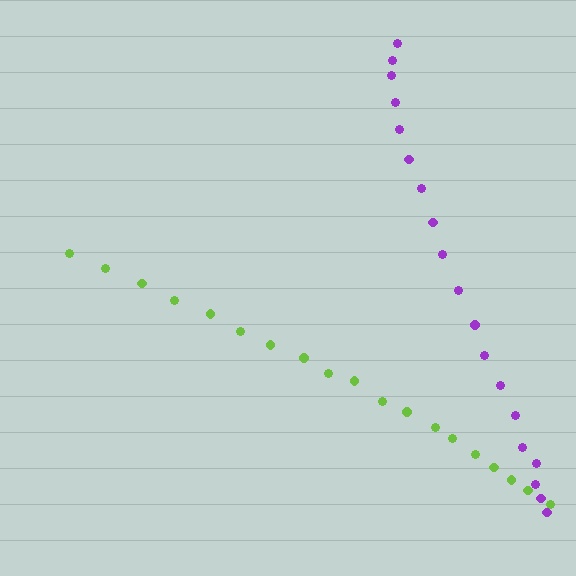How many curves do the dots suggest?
There are 2 distinct paths.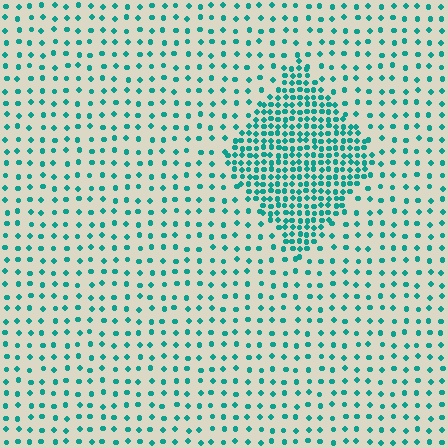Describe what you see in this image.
The image contains small teal elements arranged at two different densities. A diamond-shaped region is visible where the elements are more densely packed than the surrounding area.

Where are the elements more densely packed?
The elements are more densely packed inside the diamond boundary.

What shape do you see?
I see a diamond.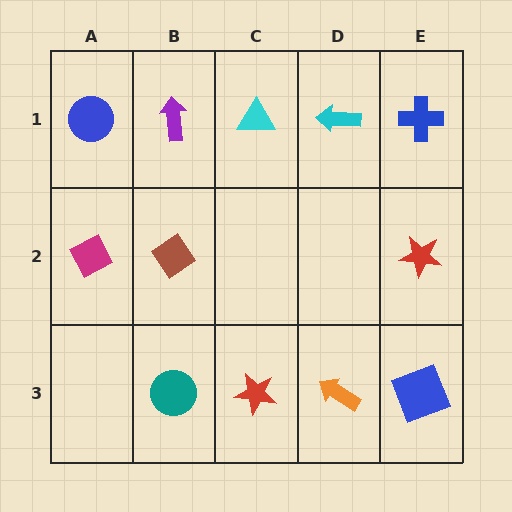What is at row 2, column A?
A magenta diamond.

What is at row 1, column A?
A blue circle.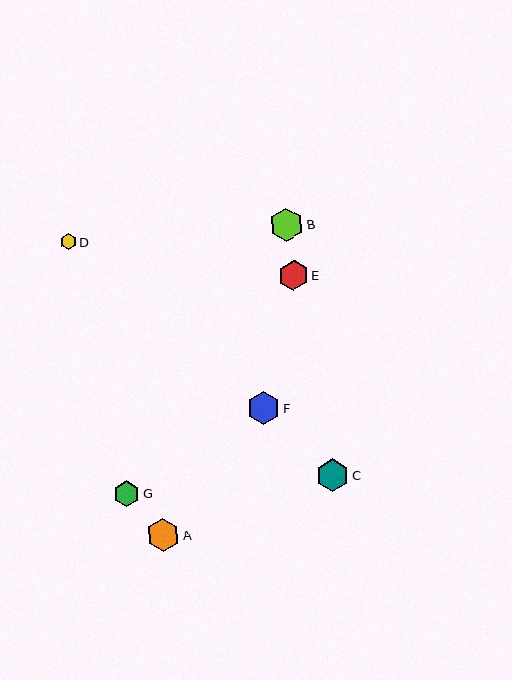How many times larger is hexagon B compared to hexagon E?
Hexagon B is approximately 1.1 times the size of hexagon E.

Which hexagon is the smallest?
Hexagon D is the smallest with a size of approximately 15 pixels.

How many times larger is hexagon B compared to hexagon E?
Hexagon B is approximately 1.1 times the size of hexagon E.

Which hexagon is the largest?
Hexagon B is the largest with a size of approximately 34 pixels.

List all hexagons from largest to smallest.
From largest to smallest: B, F, A, C, E, G, D.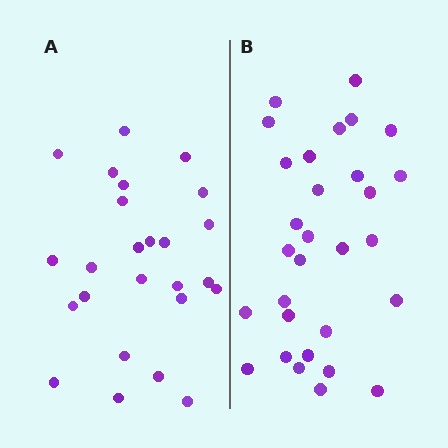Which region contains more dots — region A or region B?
Region B (the right region) has more dots.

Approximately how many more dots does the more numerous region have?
Region B has about 5 more dots than region A.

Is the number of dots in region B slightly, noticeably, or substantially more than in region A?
Region B has only slightly more — the two regions are fairly close. The ratio is roughly 1.2 to 1.